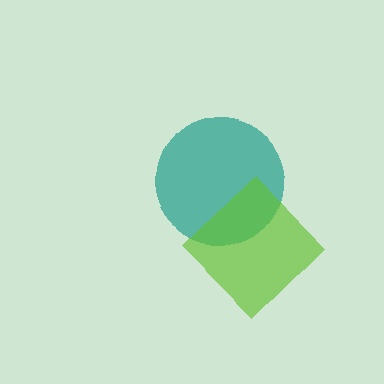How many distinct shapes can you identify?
There are 2 distinct shapes: a teal circle, a lime diamond.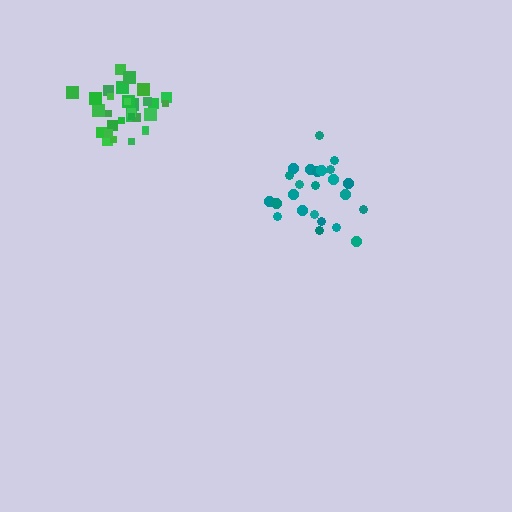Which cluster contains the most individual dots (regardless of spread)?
Green (33).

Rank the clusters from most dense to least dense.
green, teal.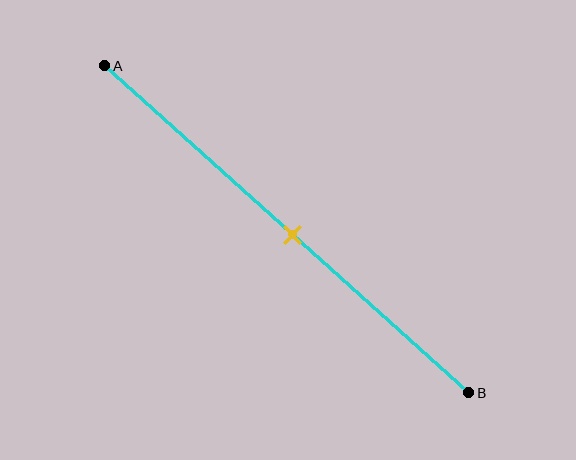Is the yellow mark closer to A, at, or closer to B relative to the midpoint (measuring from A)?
The yellow mark is approximately at the midpoint of segment AB.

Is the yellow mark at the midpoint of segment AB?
Yes, the mark is approximately at the midpoint.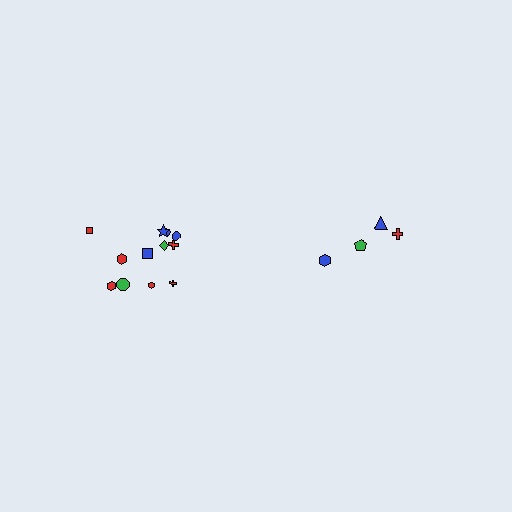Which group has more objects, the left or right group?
The left group.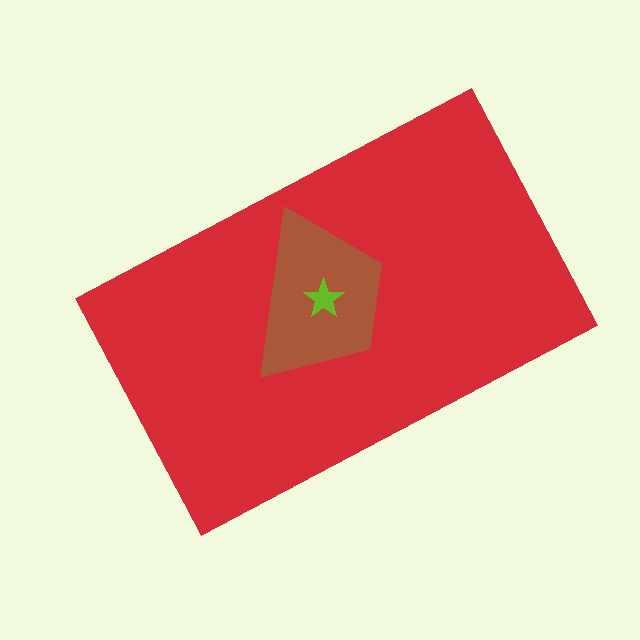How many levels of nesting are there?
3.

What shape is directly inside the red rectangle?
The brown trapezoid.